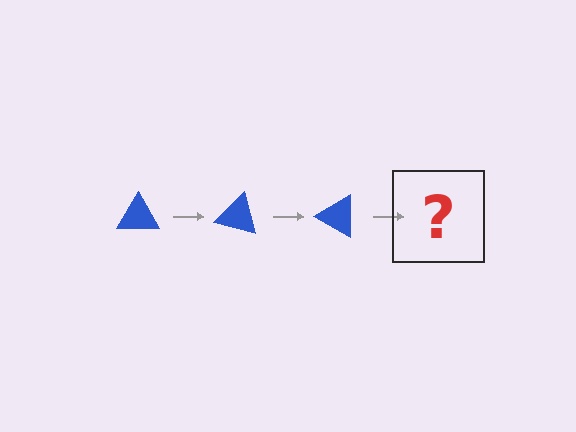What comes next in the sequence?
The next element should be a blue triangle rotated 45 degrees.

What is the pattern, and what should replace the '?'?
The pattern is that the triangle rotates 15 degrees each step. The '?' should be a blue triangle rotated 45 degrees.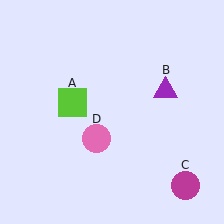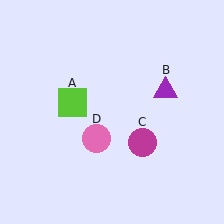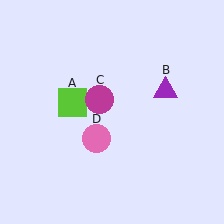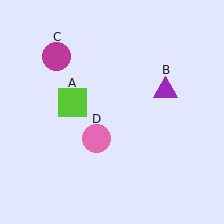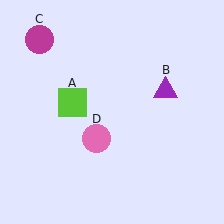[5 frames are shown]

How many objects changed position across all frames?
1 object changed position: magenta circle (object C).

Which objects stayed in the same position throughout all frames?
Lime square (object A) and purple triangle (object B) and pink circle (object D) remained stationary.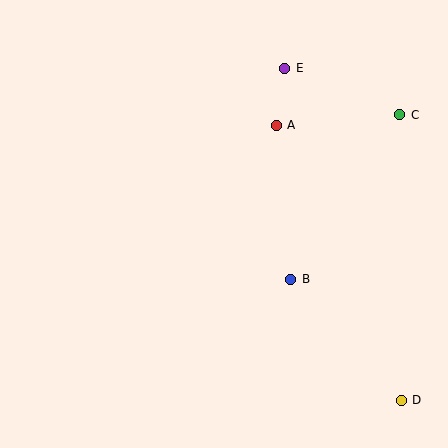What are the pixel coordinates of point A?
Point A is at (276, 125).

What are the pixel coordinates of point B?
Point B is at (291, 279).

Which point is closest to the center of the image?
Point B at (291, 279) is closest to the center.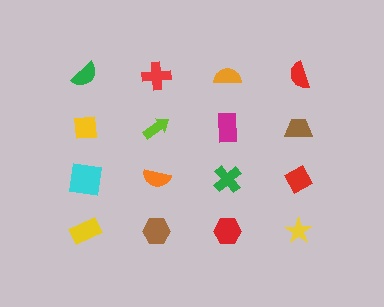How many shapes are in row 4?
4 shapes.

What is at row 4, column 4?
A yellow star.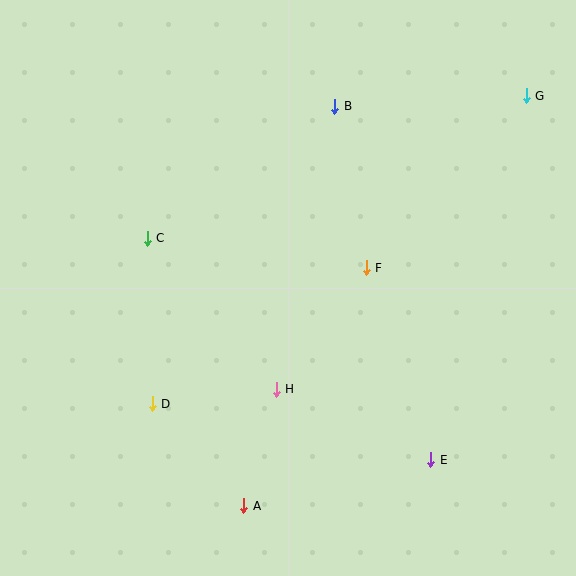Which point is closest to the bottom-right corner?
Point E is closest to the bottom-right corner.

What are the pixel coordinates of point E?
Point E is at (431, 460).